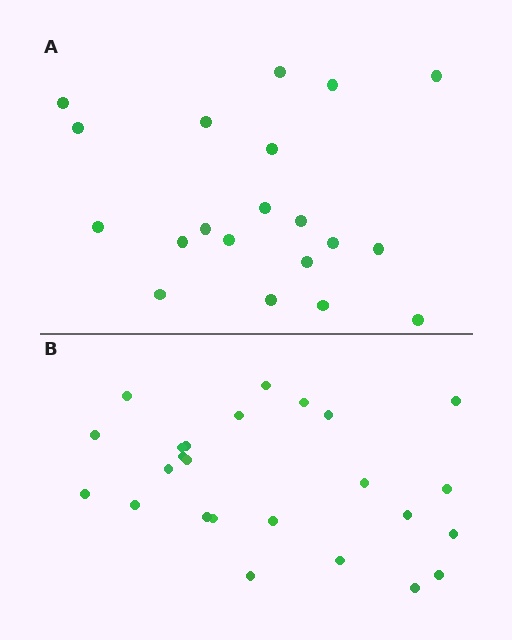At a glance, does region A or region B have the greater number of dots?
Region B (the bottom region) has more dots.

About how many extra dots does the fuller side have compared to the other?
Region B has about 5 more dots than region A.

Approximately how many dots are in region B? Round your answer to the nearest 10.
About 20 dots. (The exact count is 25, which rounds to 20.)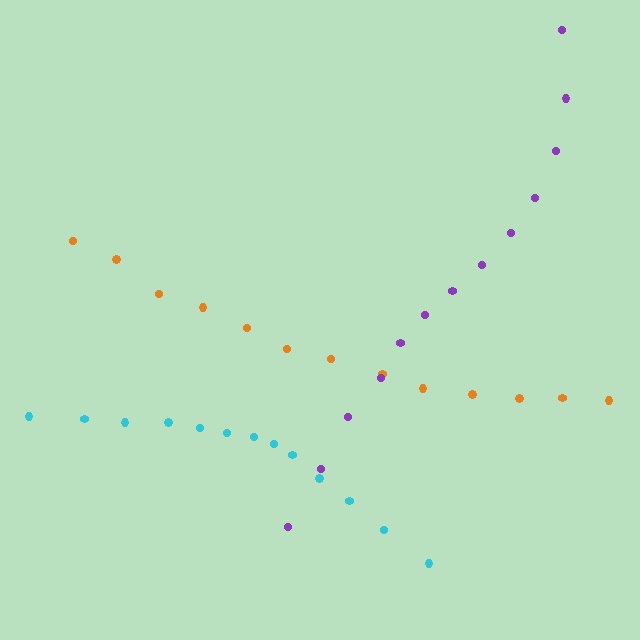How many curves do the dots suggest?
There are 3 distinct paths.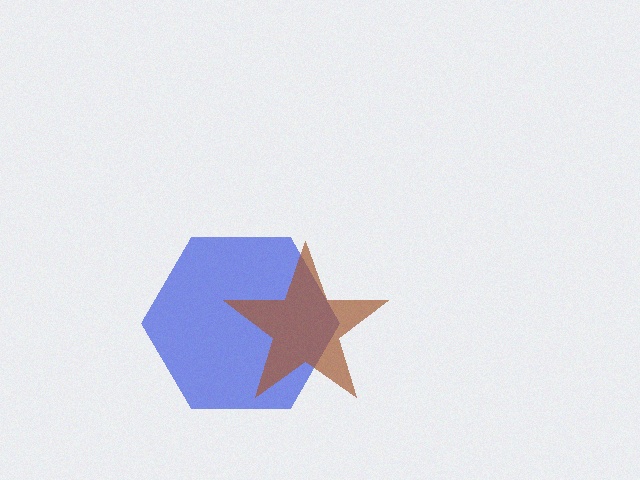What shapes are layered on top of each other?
The layered shapes are: a blue hexagon, a brown star.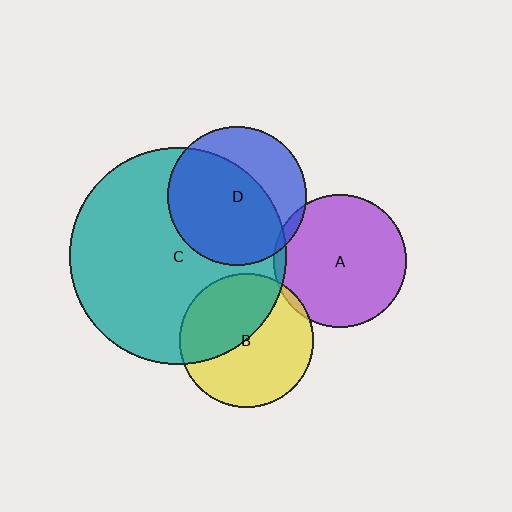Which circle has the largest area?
Circle C (teal).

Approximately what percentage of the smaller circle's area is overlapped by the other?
Approximately 5%.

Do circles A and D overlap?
Yes.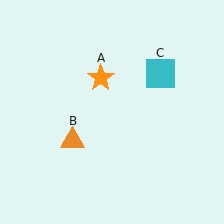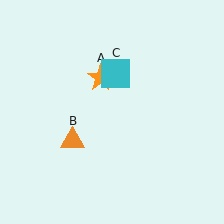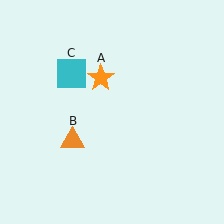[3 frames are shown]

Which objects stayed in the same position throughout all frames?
Orange star (object A) and orange triangle (object B) remained stationary.